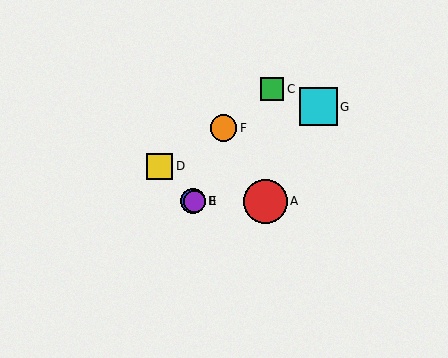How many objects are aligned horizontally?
3 objects (A, B, E) are aligned horizontally.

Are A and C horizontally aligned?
No, A is at y≈201 and C is at y≈89.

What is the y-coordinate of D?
Object D is at y≈166.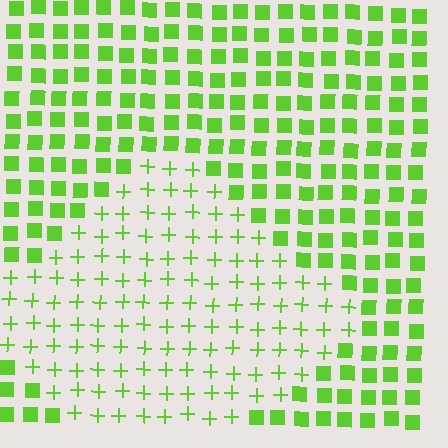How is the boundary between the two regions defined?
The boundary is defined by a change in element shape: plus signs inside vs. squares outside. All elements share the same color and spacing.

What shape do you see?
I see a diamond.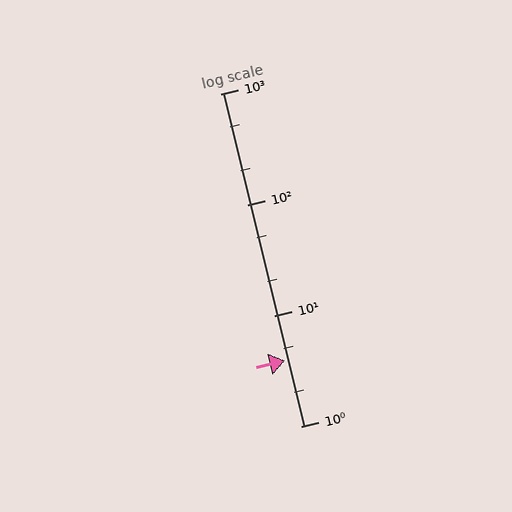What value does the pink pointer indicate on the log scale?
The pointer indicates approximately 3.9.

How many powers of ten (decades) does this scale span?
The scale spans 3 decades, from 1 to 1000.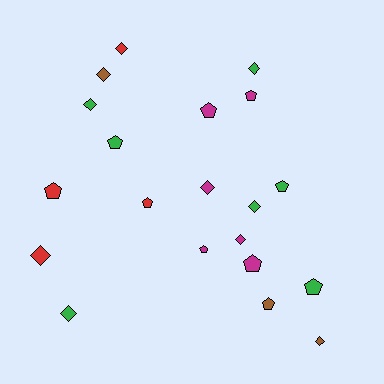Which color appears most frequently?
Green, with 7 objects.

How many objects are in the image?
There are 20 objects.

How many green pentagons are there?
There are 3 green pentagons.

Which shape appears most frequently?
Pentagon, with 10 objects.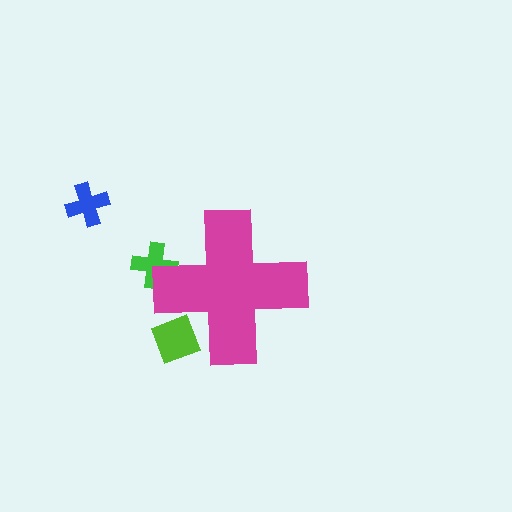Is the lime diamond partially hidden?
Yes, the lime diamond is partially hidden behind the magenta cross.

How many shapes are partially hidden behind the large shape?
2 shapes are partially hidden.